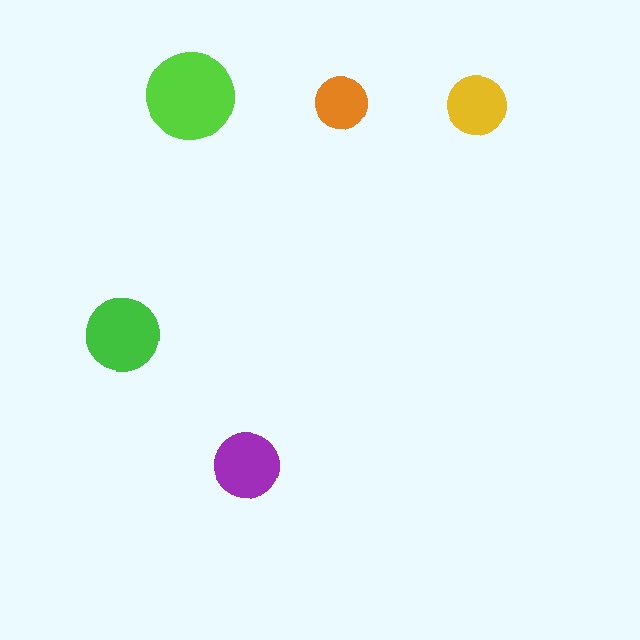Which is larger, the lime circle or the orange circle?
The lime one.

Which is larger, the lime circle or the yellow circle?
The lime one.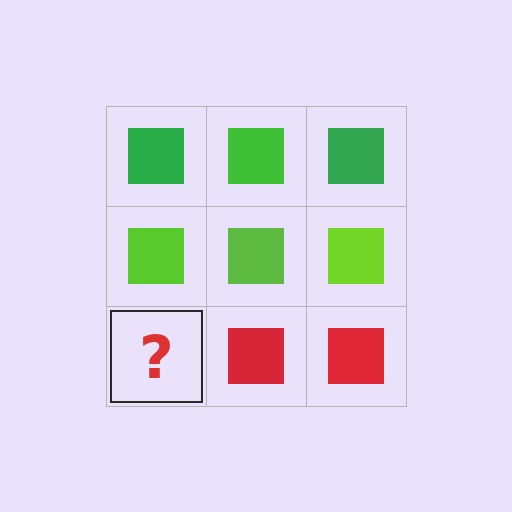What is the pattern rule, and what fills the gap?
The rule is that each row has a consistent color. The gap should be filled with a red square.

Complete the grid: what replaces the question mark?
The question mark should be replaced with a red square.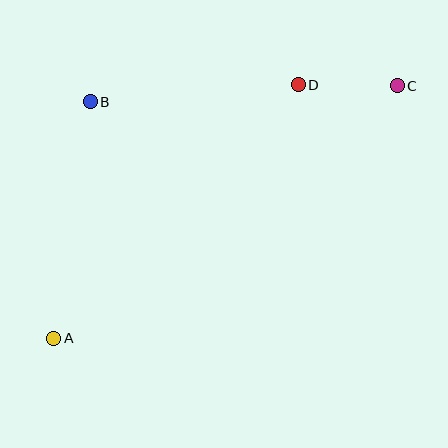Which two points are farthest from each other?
Points A and C are farthest from each other.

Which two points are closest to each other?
Points C and D are closest to each other.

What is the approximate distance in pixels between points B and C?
The distance between B and C is approximately 307 pixels.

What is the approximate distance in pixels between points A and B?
The distance between A and B is approximately 239 pixels.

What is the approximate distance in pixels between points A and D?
The distance between A and D is approximately 352 pixels.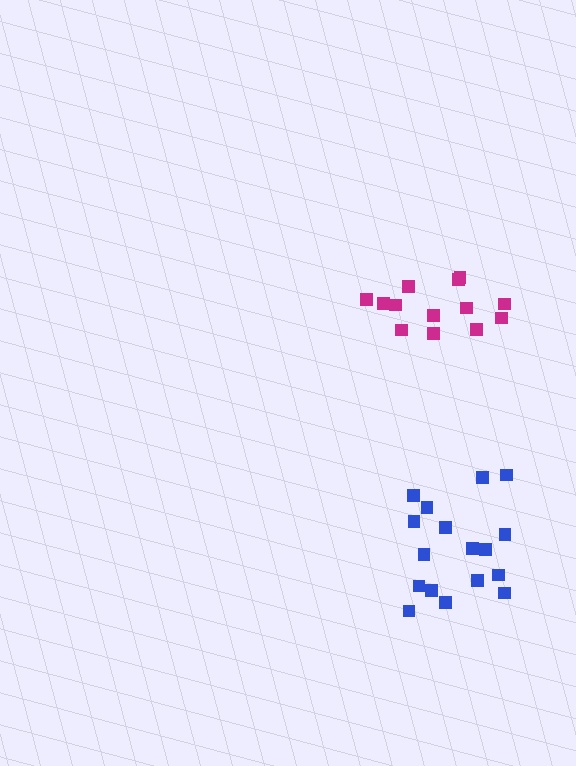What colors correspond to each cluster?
The clusters are colored: blue, magenta.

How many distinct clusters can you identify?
There are 2 distinct clusters.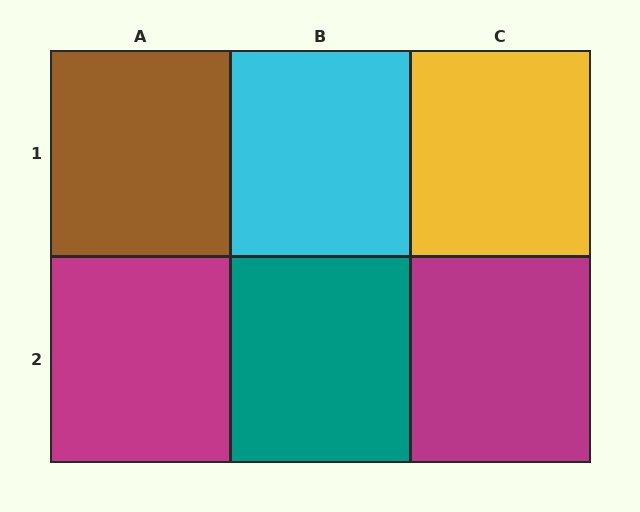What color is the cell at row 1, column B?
Cyan.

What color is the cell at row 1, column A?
Brown.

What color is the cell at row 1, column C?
Yellow.